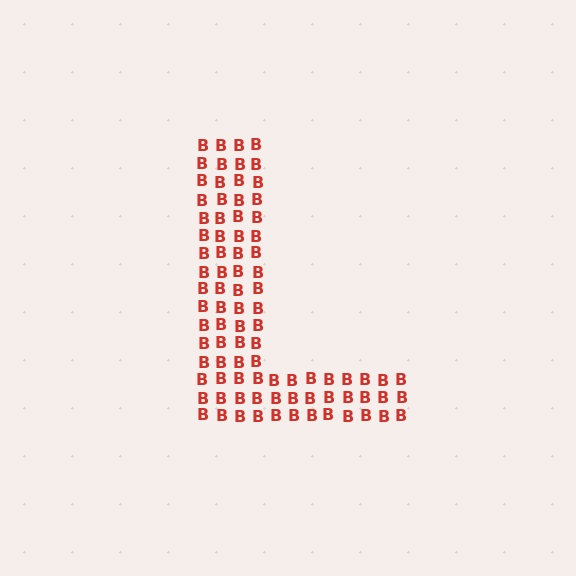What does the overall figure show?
The overall figure shows the letter L.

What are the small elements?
The small elements are letter B's.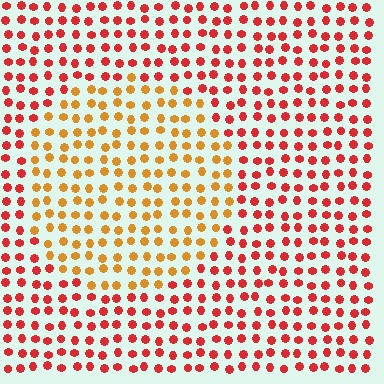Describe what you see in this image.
The image is filled with small red elements in a uniform arrangement. A circle-shaped region is visible where the elements are tinted to a slightly different hue, forming a subtle color boundary.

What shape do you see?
I see a circle.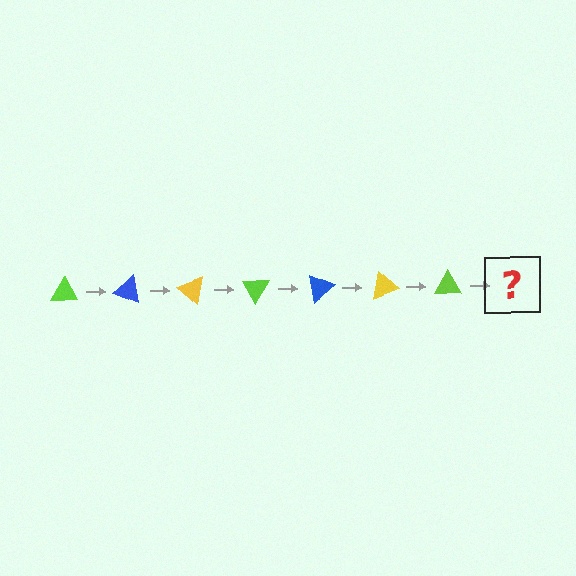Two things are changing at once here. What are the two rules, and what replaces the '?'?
The two rules are that it rotates 20 degrees each step and the color cycles through lime, blue, and yellow. The '?' should be a blue triangle, rotated 140 degrees from the start.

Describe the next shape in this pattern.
It should be a blue triangle, rotated 140 degrees from the start.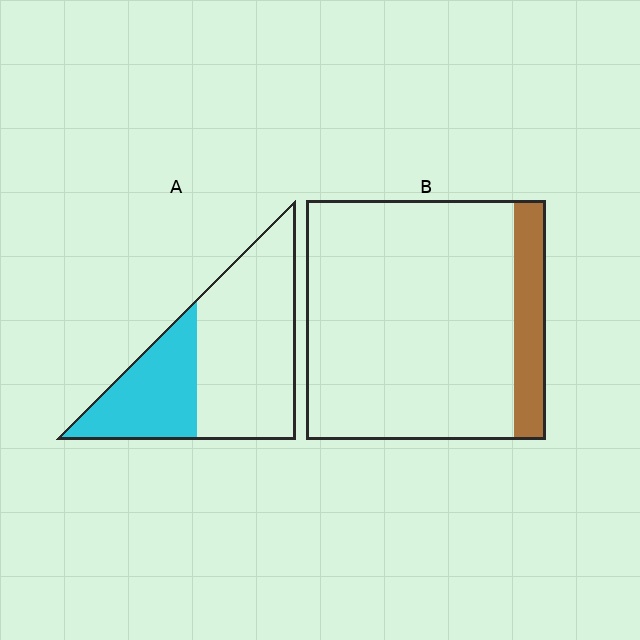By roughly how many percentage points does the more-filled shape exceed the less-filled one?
By roughly 20 percentage points (A over B).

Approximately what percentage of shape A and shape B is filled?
A is approximately 35% and B is approximately 15%.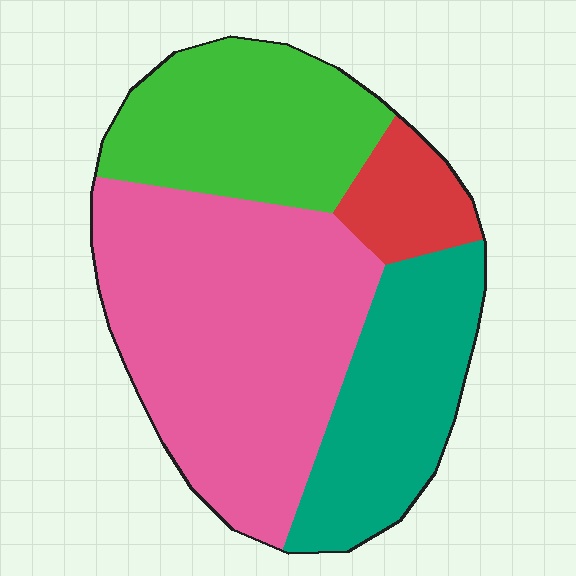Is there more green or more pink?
Pink.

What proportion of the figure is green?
Green covers around 25% of the figure.